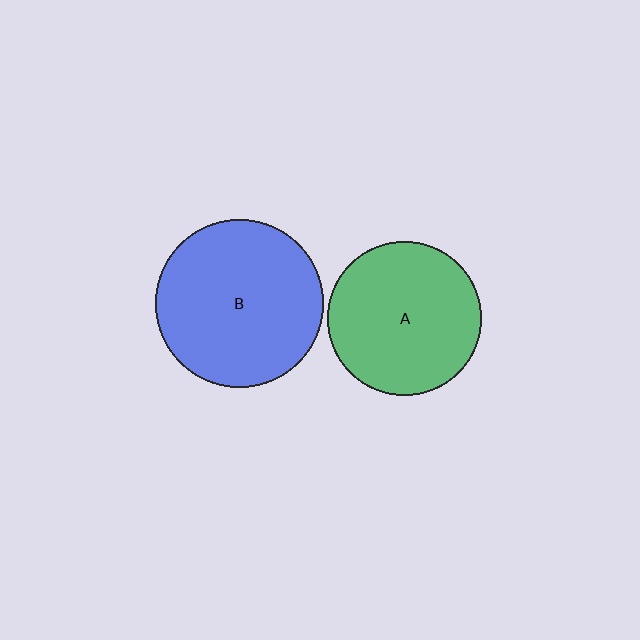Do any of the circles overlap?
No, none of the circles overlap.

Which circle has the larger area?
Circle B (blue).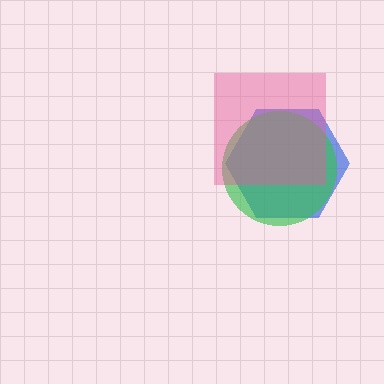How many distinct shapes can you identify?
There are 3 distinct shapes: a blue hexagon, a green circle, a pink square.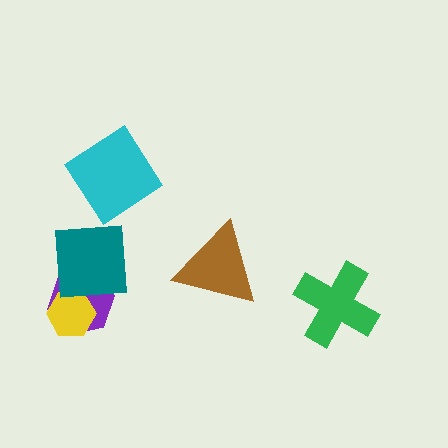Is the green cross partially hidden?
No, no other shape covers it.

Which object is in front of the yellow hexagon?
The teal square is in front of the yellow hexagon.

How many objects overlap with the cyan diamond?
0 objects overlap with the cyan diamond.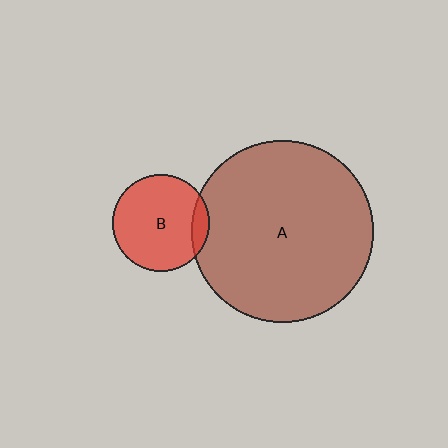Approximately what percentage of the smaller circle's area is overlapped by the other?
Approximately 10%.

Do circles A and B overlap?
Yes.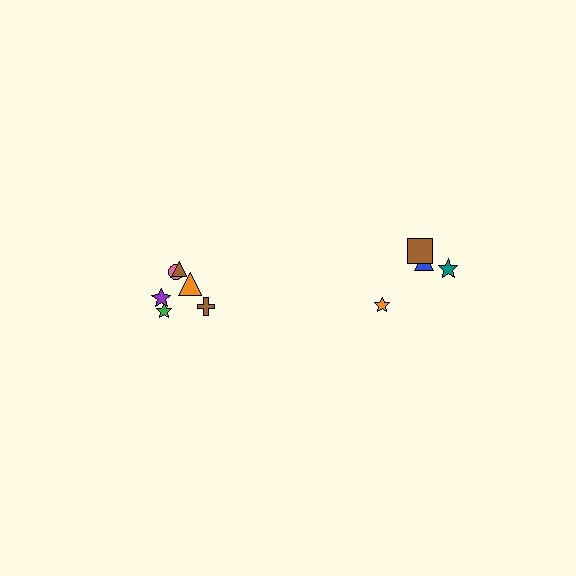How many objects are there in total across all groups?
There are 10 objects.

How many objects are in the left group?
There are 6 objects.